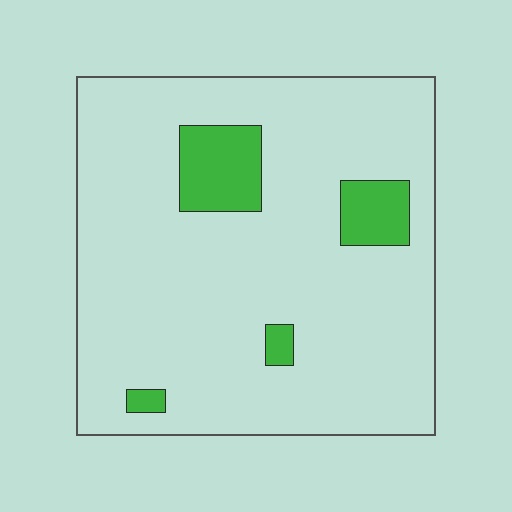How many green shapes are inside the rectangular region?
4.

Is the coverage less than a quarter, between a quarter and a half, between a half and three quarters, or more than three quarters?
Less than a quarter.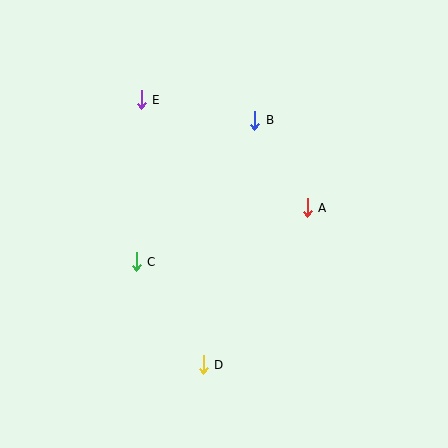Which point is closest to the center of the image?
Point A at (307, 208) is closest to the center.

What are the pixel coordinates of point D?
Point D is at (203, 365).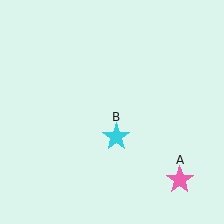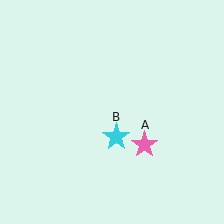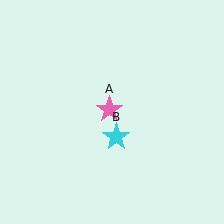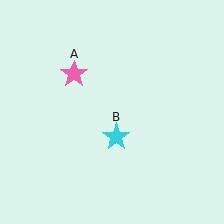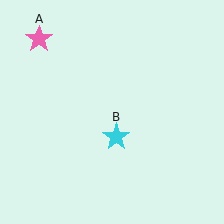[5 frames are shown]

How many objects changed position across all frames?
1 object changed position: pink star (object A).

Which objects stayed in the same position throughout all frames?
Cyan star (object B) remained stationary.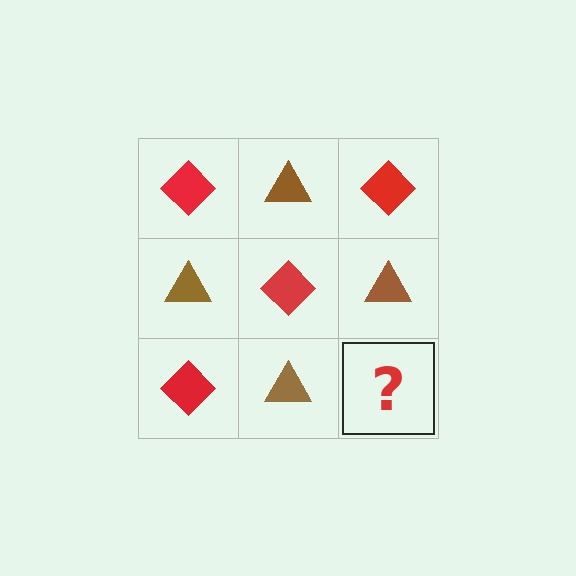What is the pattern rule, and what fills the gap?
The rule is that it alternates red diamond and brown triangle in a checkerboard pattern. The gap should be filled with a red diamond.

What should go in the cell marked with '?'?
The missing cell should contain a red diamond.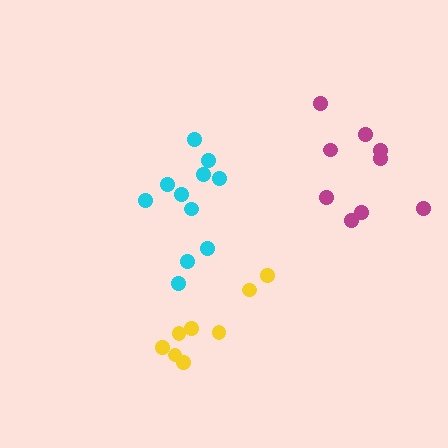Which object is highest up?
The magenta cluster is topmost.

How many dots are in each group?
Group 1: 8 dots, Group 2: 9 dots, Group 3: 11 dots (28 total).